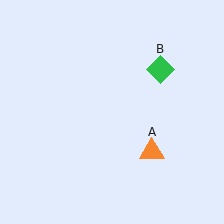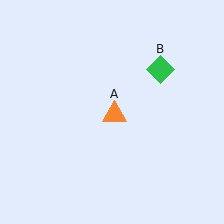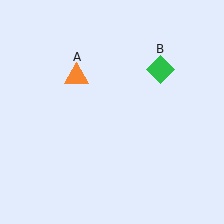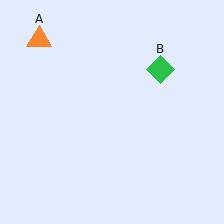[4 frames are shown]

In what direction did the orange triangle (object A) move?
The orange triangle (object A) moved up and to the left.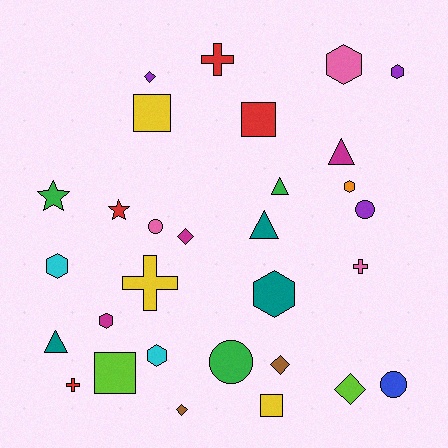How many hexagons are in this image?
There are 7 hexagons.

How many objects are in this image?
There are 30 objects.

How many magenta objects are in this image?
There are 3 magenta objects.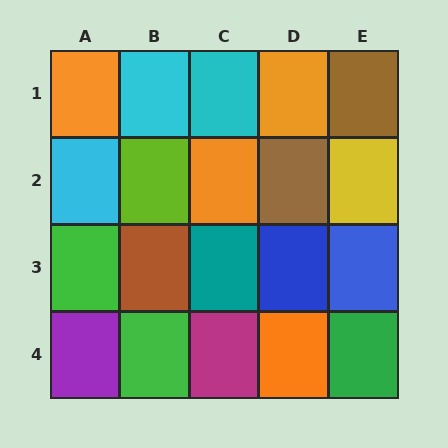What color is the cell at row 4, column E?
Green.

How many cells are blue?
2 cells are blue.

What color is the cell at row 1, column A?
Orange.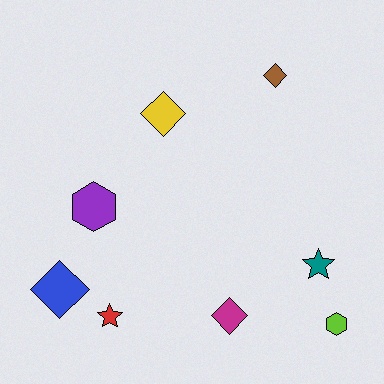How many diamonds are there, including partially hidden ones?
There are 4 diamonds.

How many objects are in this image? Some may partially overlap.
There are 8 objects.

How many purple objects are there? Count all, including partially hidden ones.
There is 1 purple object.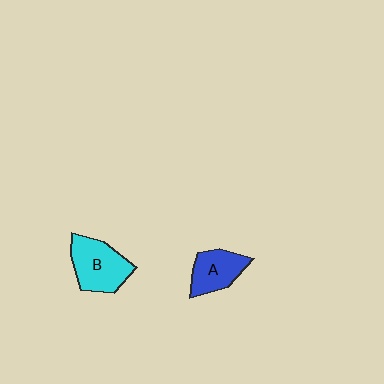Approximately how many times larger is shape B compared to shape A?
Approximately 1.3 times.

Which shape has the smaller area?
Shape A (blue).